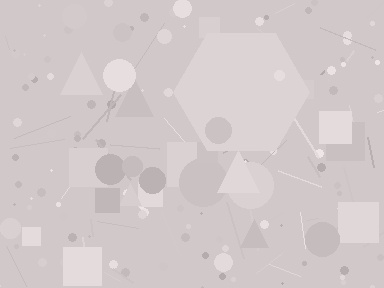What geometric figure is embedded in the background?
A hexagon is embedded in the background.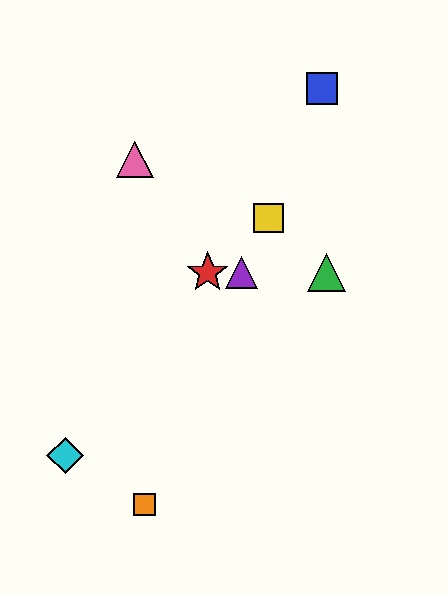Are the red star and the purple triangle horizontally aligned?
Yes, both are at y≈273.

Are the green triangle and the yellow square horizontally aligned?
No, the green triangle is at y≈273 and the yellow square is at y≈218.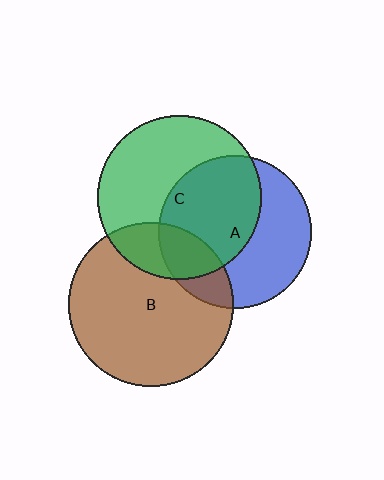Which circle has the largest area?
Circle B (brown).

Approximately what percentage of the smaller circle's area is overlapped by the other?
Approximately 20%.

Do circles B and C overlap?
Yes.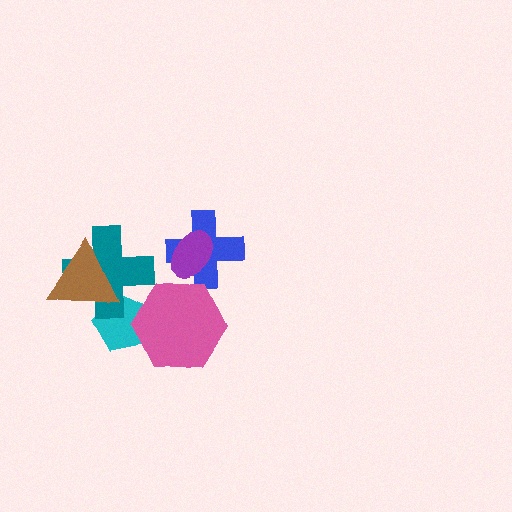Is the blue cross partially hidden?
Yes, it is partially covered by another shape.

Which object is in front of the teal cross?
The brown triangle is in front of the teal cross.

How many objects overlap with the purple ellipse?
1 object overlaps with the purple ellipse.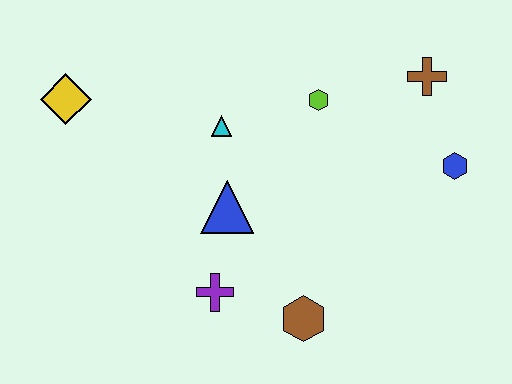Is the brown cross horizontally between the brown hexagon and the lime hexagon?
No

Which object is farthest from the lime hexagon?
The yellow diamond is farthest from the lime hexagon.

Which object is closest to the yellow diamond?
The cyan triangle is closest to the yellow diamond.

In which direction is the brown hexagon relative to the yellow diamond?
The brown hexagon is to the right of the yellow diamond.